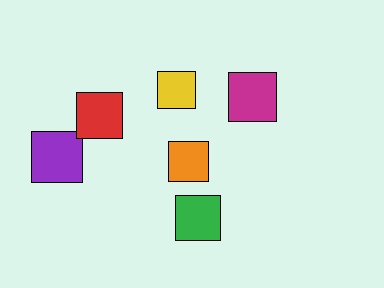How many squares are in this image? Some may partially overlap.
There are 6 squares.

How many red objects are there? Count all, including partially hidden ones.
There is 1 red object.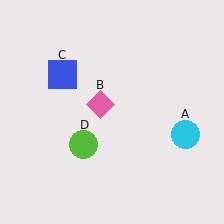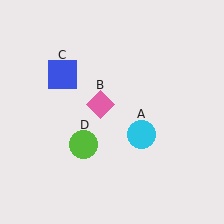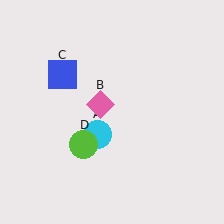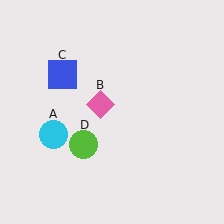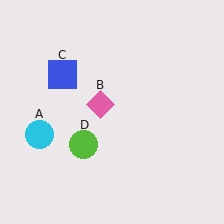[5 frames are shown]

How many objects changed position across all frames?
1 object changed position: cyan circle (object A).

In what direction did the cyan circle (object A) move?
The cyan circle (object A) moved left.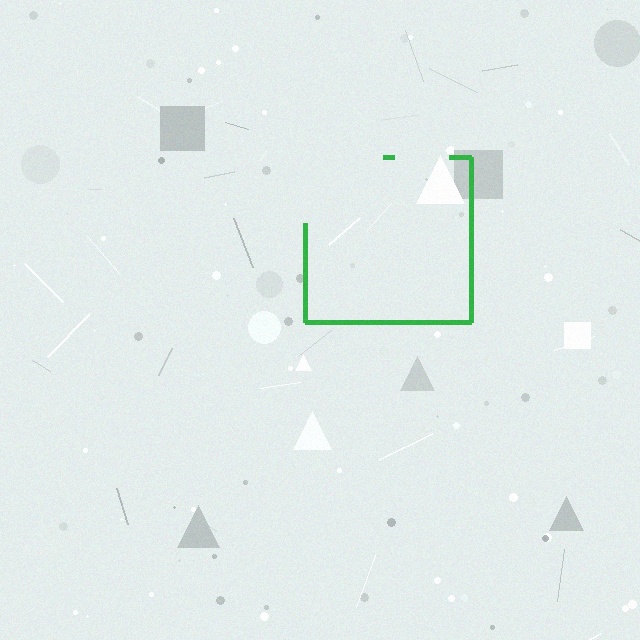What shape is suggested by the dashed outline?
The dashed outline suggests a square.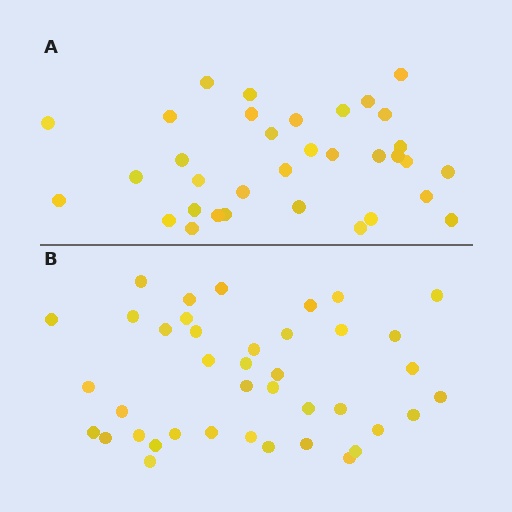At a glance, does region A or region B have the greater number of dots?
Region B (the bottom region) has more dots.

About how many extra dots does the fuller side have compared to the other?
Region B has about 6 more dots than region A.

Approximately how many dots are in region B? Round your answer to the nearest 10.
About 40 dots.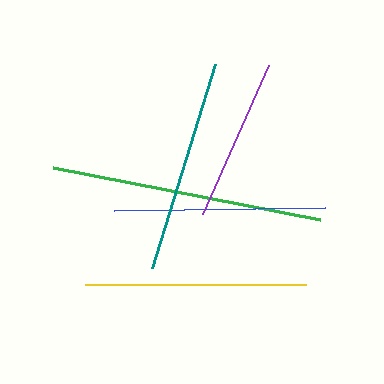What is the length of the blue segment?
The blue segment is approximately 211 pixels long.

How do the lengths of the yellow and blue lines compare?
The yellow and blue lines are approximately the same length.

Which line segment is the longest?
The green line is the longest at approximately 272 pixels.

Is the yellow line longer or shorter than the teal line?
The yellow line is longer than the teal line.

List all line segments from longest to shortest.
From longest to shortest: green, yellow, teal, blue, purple.